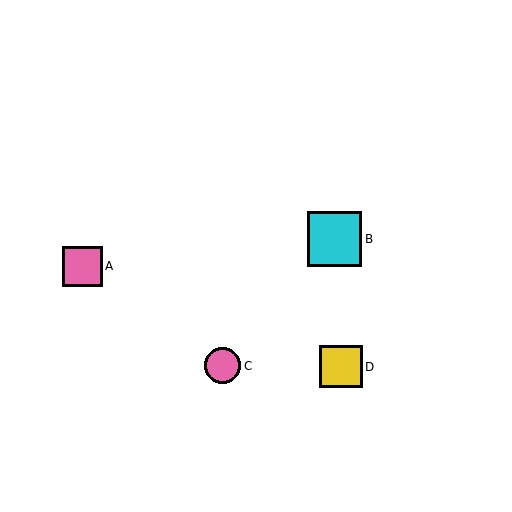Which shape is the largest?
The cyan square (labeled B) is the largest.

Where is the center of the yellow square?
The center of the yellow square is at (341, 367).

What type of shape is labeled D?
Shape D is a yellow square.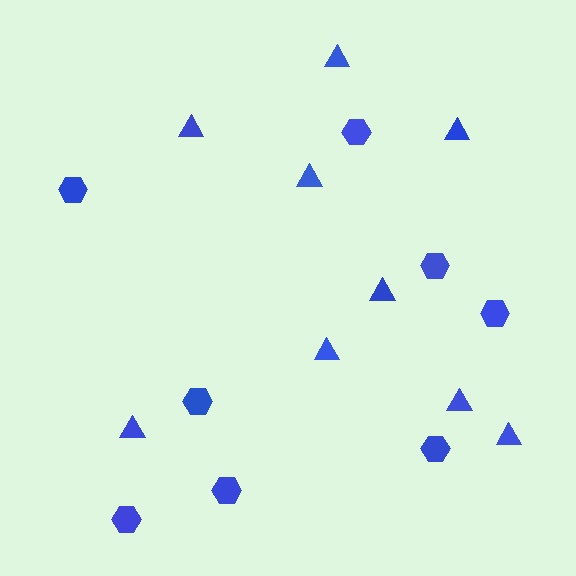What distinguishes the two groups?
There are 2 groups: one group of hexagons (8) and one group of triangles (9).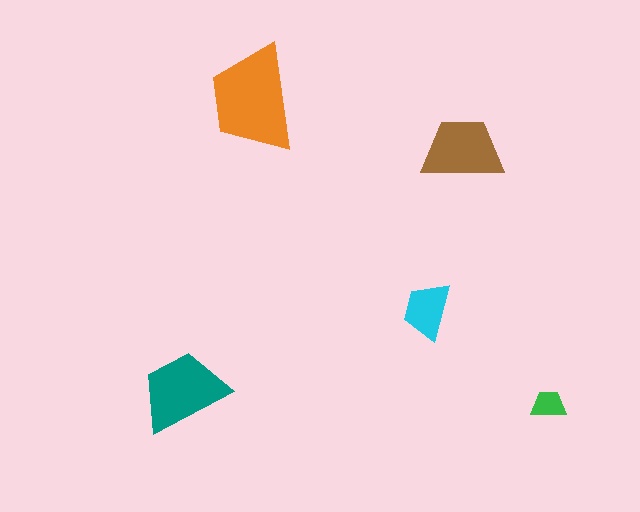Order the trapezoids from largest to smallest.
the orange one, the teal one, the brown one, the cyan one, the green one.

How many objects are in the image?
There are 5 objects in the image.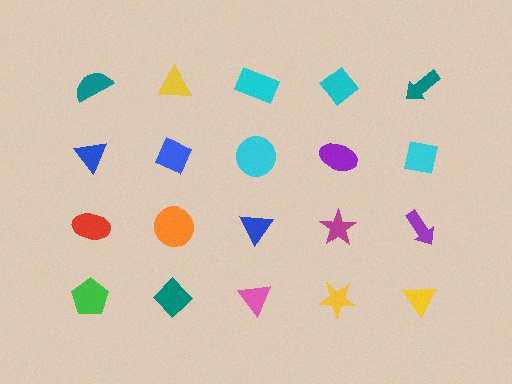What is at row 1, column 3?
A cyan rectangle.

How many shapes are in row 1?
5 shapes.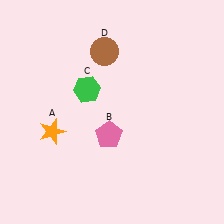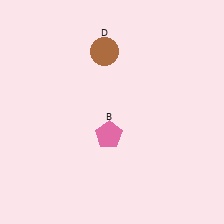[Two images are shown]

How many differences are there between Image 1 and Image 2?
There are 2 differences between the two images.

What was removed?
The orange star (A), the green hexagon (C) were removed in Image 2.